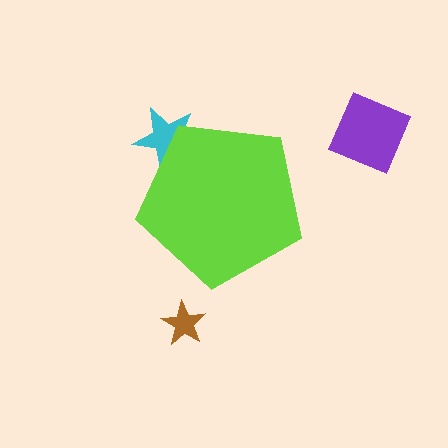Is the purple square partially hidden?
No, the purple square is fully visible.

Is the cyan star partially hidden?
Yes, the cyan star is partially hidden behind the lime pentagon.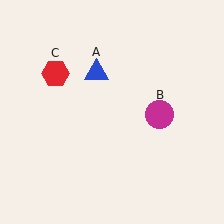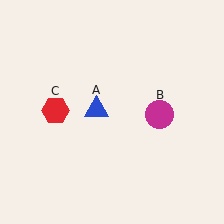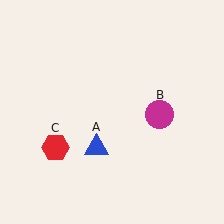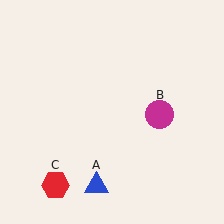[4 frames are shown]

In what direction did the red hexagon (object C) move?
The red hexagon (object C) moved down.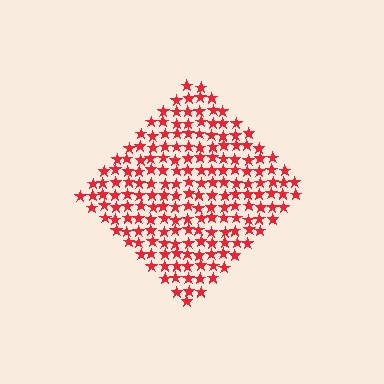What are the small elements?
The small elements are stars.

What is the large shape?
The large shape is a diamond.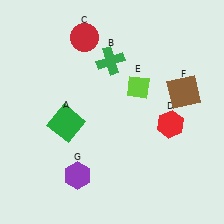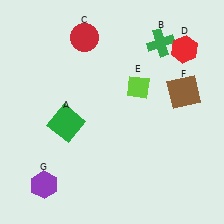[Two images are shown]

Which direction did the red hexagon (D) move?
The red hexagon (D) moved up.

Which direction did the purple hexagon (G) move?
The purple hexagon (G) moved left.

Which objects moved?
The objects that moved are: the green cross (B), the red hexagon (D), the purple hexagon (G).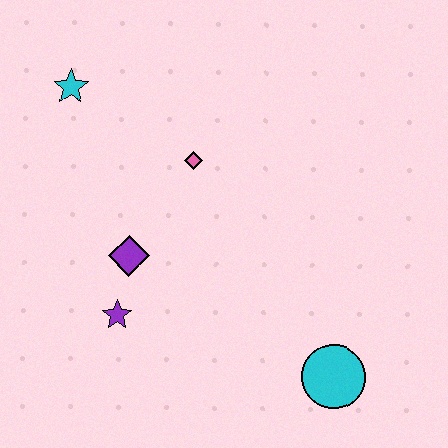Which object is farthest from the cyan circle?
The cyan star is farthest from the cyan circle.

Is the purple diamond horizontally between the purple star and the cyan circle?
Yes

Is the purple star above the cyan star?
No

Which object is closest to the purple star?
The purple diamond is closest to the purple star.